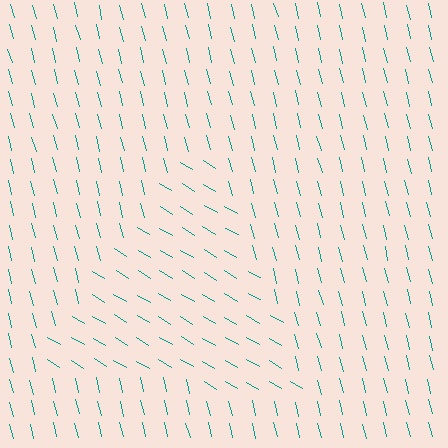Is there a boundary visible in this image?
Yes, there is a texture boundary formed by a change in line orientation.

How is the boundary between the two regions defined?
The boundary is defined purely by a change in line orientation (approximately 45 degrees difference). All lines are the same color and thickness.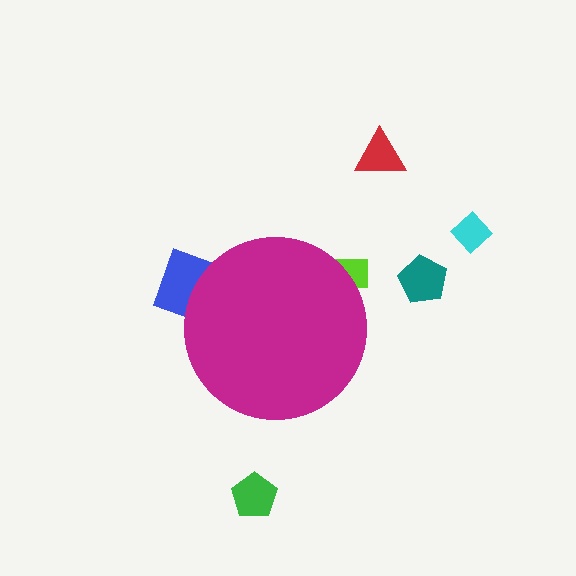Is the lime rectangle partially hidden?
Yes, the lime rectangle is partially hidden behind the magenta circle.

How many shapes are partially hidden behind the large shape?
2 shapes are partially hidden.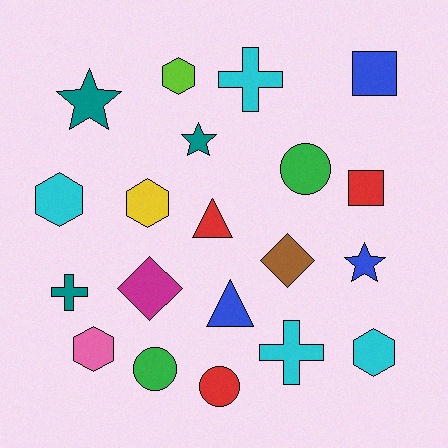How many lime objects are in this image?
There is 1 lime object.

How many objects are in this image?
There are 20 objects.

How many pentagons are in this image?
There are no pentagons.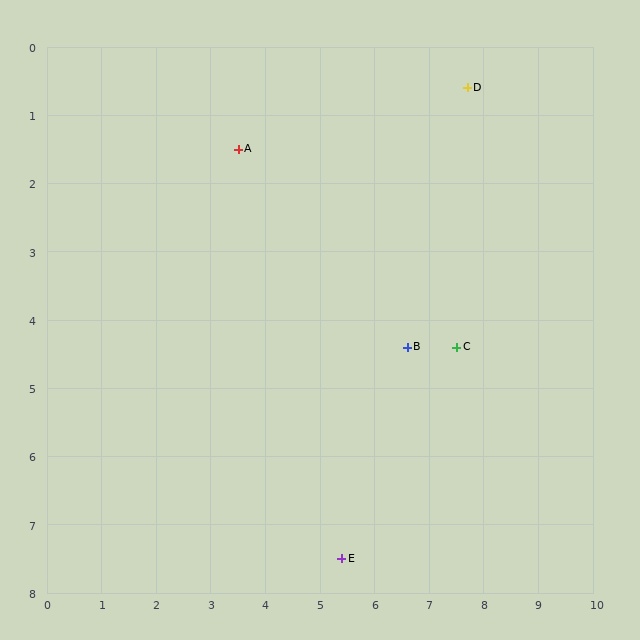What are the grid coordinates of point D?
Point D is at approximately (7.7, 0.6).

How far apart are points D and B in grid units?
Points D and B are about 4.0 grid units apart.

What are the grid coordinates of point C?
Point C is at approximately (7.5, 4.4).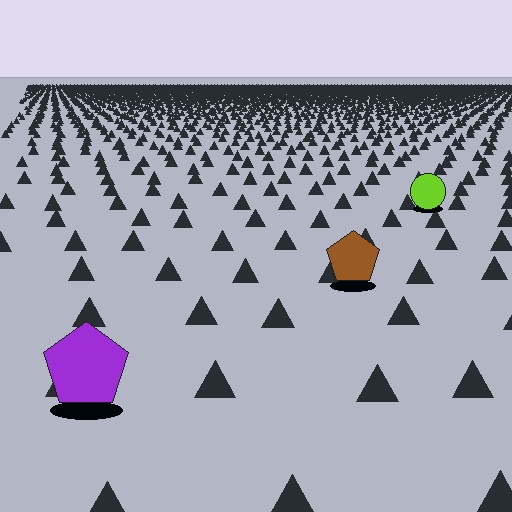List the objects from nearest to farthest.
From nearest to farthest: the purple pentagon, the brown pentagon, the lime circle.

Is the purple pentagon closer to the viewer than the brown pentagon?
Yes. The purple pentagon is closer — you can tell from the texture gradient: the ground texture is coarser near it.